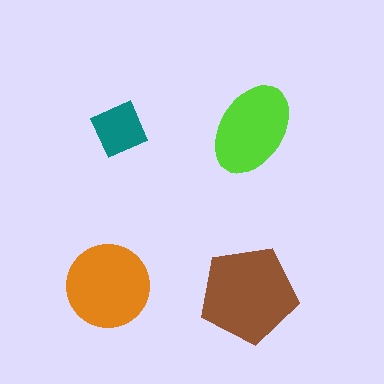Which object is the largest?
The brown pentagon.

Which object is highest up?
The lime ellipse is topmost.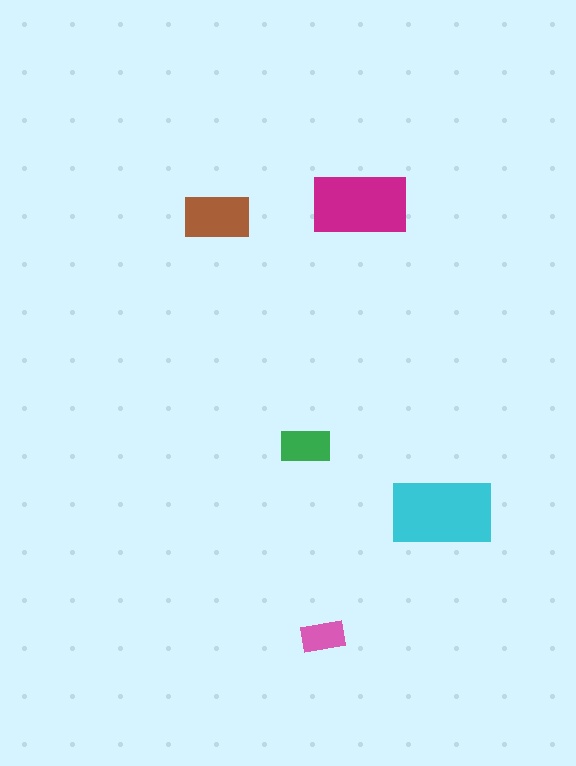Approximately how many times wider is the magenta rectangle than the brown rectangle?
About 1.5 times wider.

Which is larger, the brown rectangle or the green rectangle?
The brown one.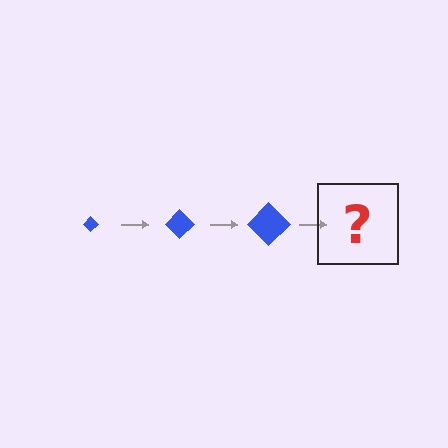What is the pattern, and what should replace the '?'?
The pattern is that the diamond gets progressively larger each step. The '?' should be a blue diamond, larger than the previous one.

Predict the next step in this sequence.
The next step is a blue diamond, larger than the previous one.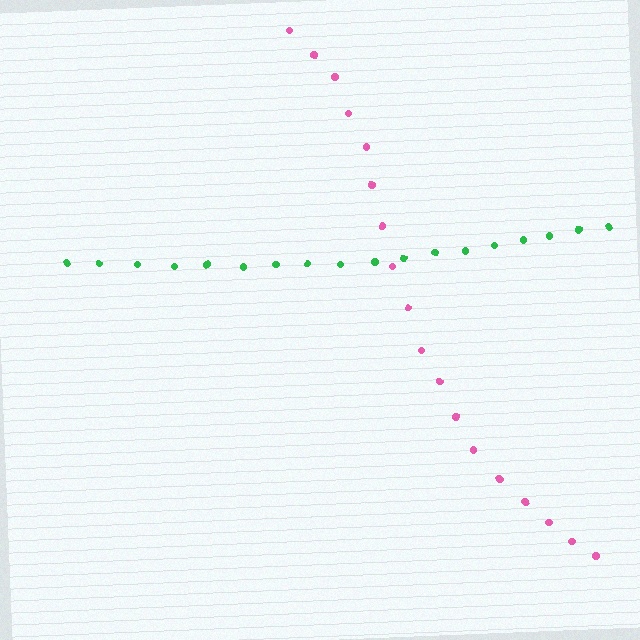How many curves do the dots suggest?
There are 2 distinct paths.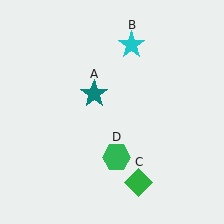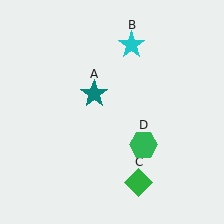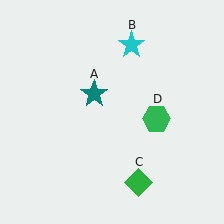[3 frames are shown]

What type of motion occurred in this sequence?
The green hexagon (object D) rotated counterclockwise around the center of the scene.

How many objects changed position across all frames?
1 object changed position: green hexagon (object D).